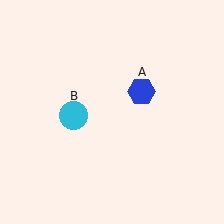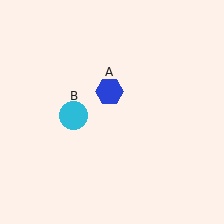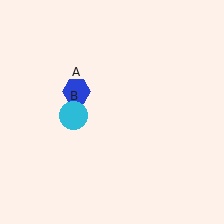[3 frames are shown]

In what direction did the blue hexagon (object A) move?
The blue hexagon (object A) moved left.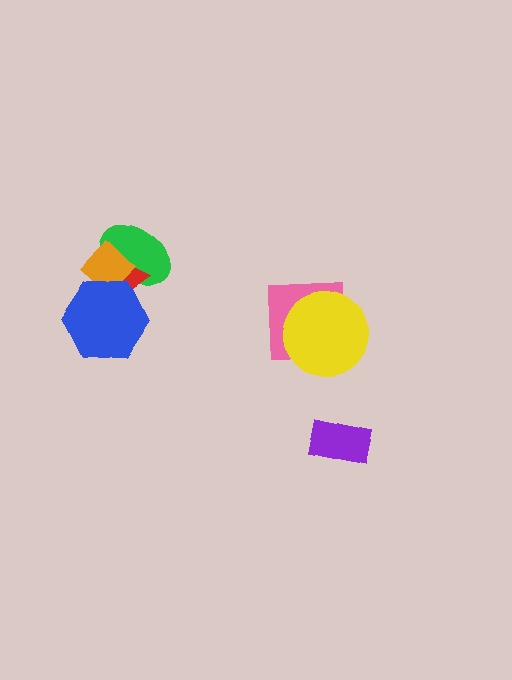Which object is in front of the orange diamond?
The blue hexagon is in front of the orange diamond.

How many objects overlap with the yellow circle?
1 object overlaps with the yellow circle.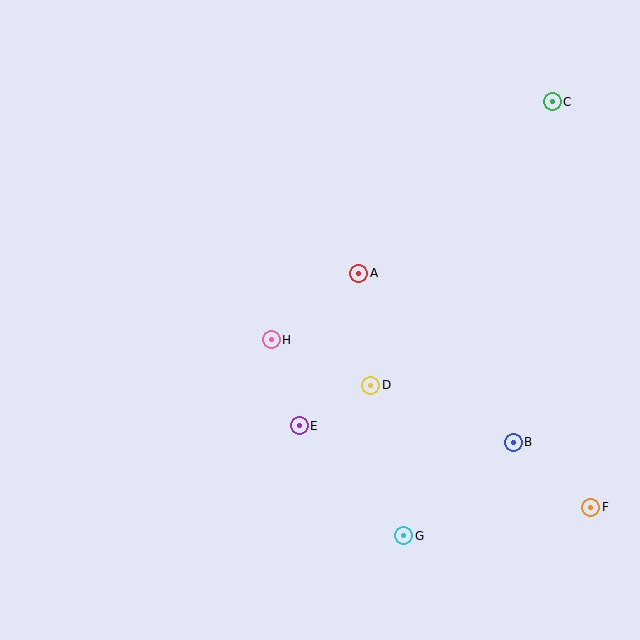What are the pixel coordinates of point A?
Point A is at (359, 273).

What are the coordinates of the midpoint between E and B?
The midpoint between E and B is at (406, 434).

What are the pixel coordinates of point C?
Point C is at (552, 102).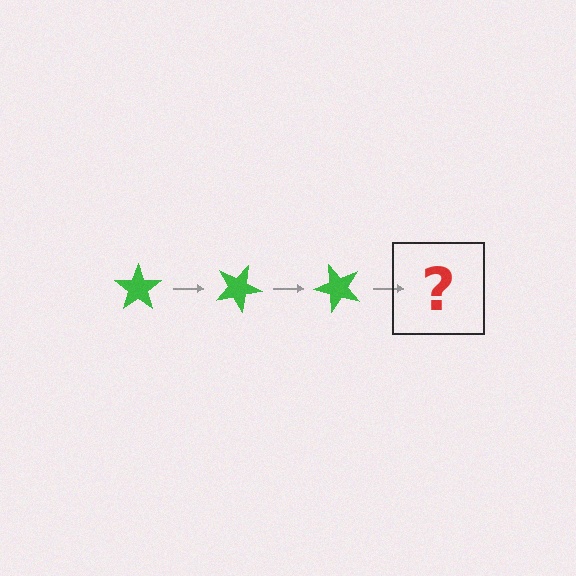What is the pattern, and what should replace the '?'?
The pattern is that the star rotates 25 degrees each step. The '?' should be a green star rotated 75 degrees.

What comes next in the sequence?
The next element should be a green star rotated 75 degrees.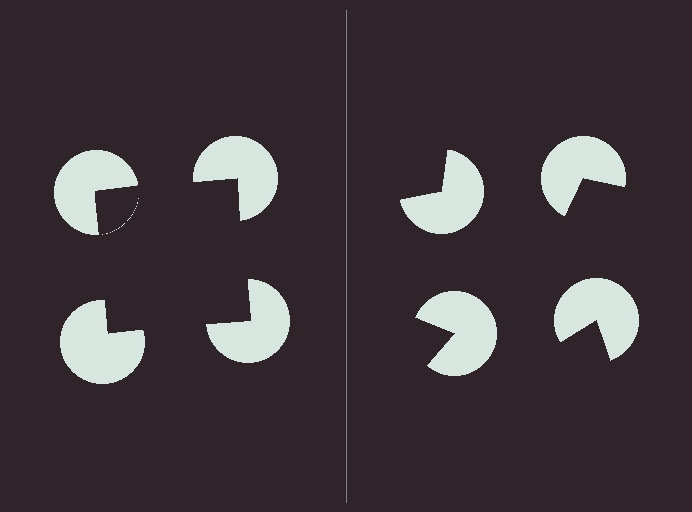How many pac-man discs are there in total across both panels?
8 — 4 on each side.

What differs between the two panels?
The pac-man discs are positioned identically on both sides; only the wedge orientations differ. On the left they align to a square; on the right they are misaligned.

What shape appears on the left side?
An illusory square.